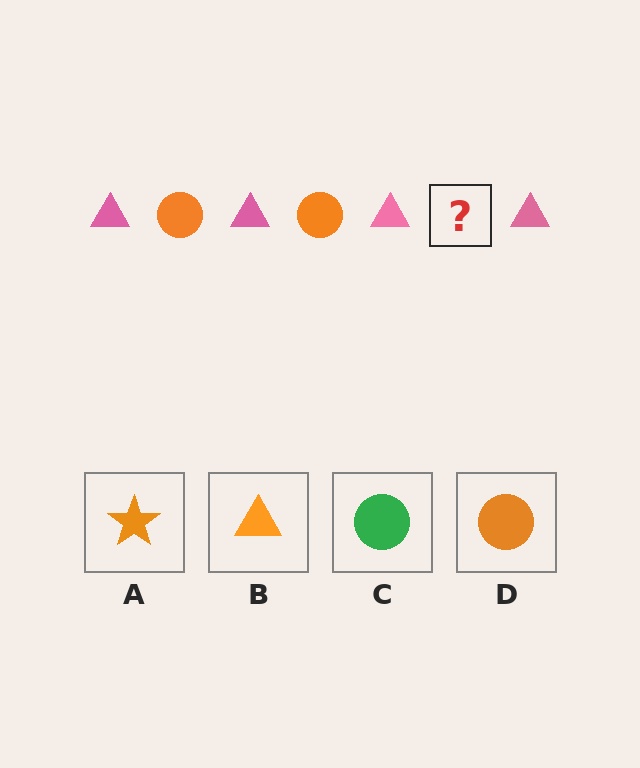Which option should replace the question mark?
Option D.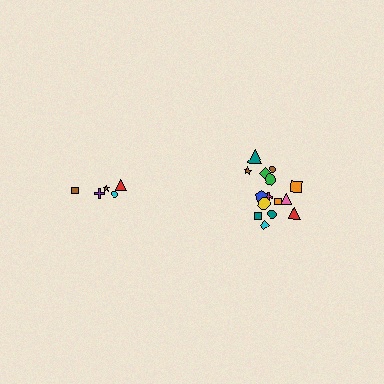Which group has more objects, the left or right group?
The right group.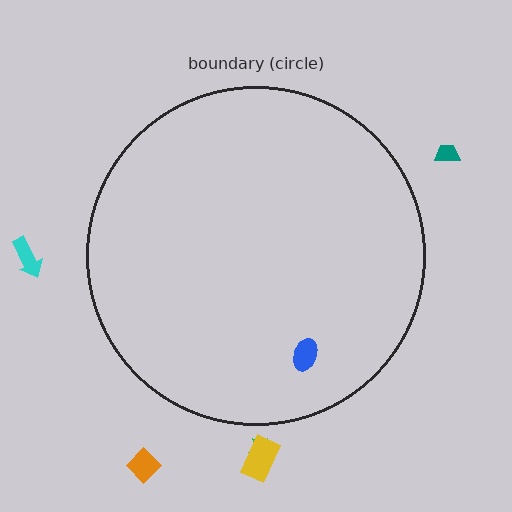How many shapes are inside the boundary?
1 inside, 5 outside.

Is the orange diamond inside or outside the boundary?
Outside.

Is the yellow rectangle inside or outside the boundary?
Outside.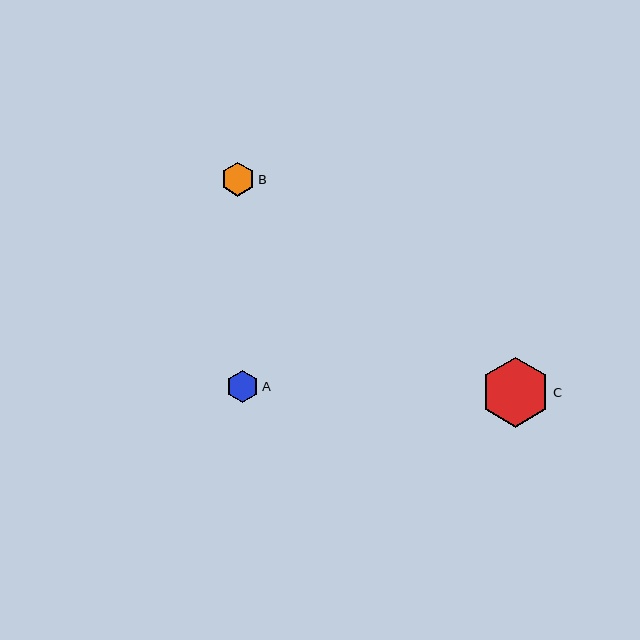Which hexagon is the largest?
Hexagon C is the largest with a size of approximately 70 pixels.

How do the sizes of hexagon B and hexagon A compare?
Hexagon B and hexagon A are approximately the same size.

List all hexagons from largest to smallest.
From largest to smallest: C, B, A.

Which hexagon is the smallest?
Hexagon A is the smallest with a size of approximately 32 pixels.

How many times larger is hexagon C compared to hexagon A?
Hexagon C is approximately 2.2 times the size of hexagon A.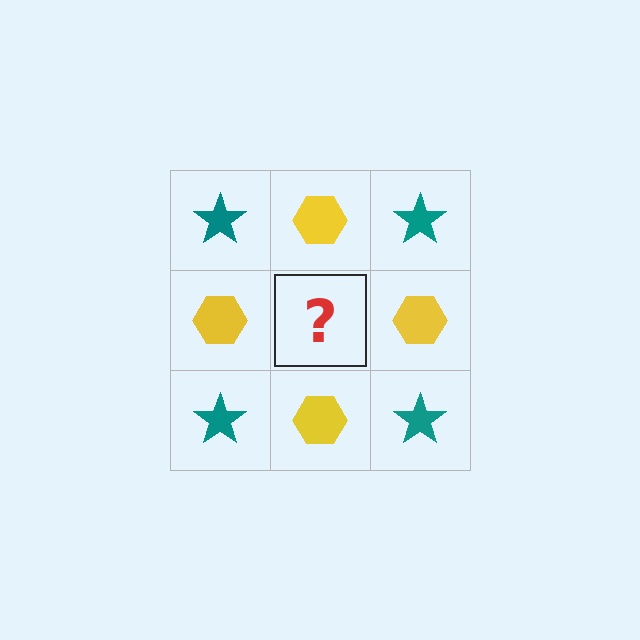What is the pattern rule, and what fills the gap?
The rule is that it alternates teal star and yellow hexagon in a checkerboard pattern. The gap should be filled with a teal star.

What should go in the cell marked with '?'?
The missing cell should contain a teal star.